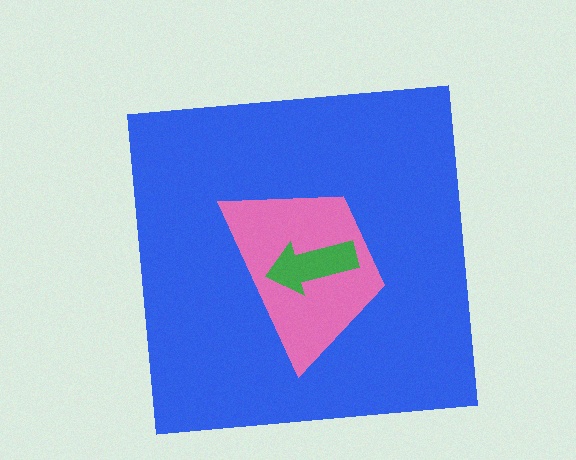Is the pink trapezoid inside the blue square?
Yes.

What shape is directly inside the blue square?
The pink trapezoid.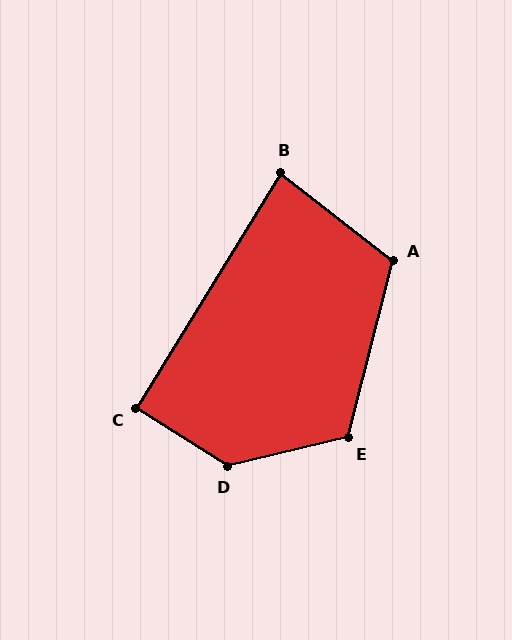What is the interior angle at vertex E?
Approximately 118 degrees (obtuse).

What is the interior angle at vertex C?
Approximately 91 degrees (approximately right).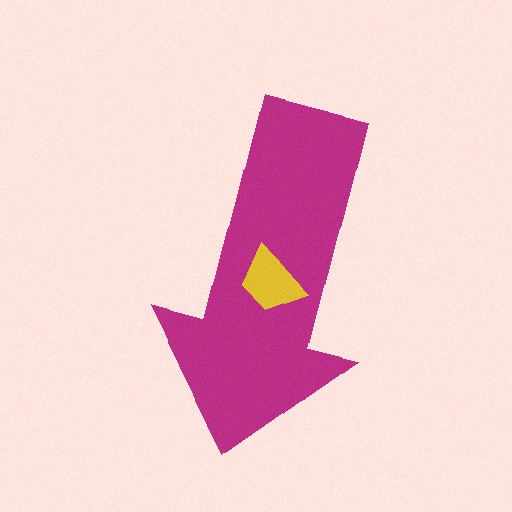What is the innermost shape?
The yellow trapezoid.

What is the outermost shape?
The magenta arrow.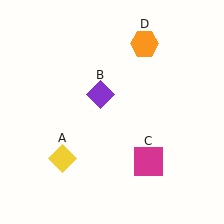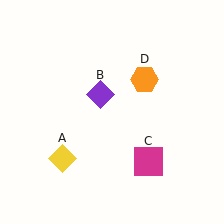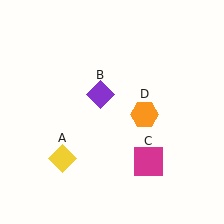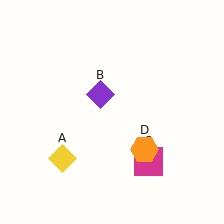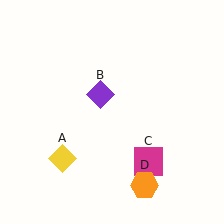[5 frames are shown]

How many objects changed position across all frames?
1 object changed position: orange hexagon (object D).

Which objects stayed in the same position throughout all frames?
Yellow diamond (object A) and purple diamond (object B) and magenta square (object C) remained stationary.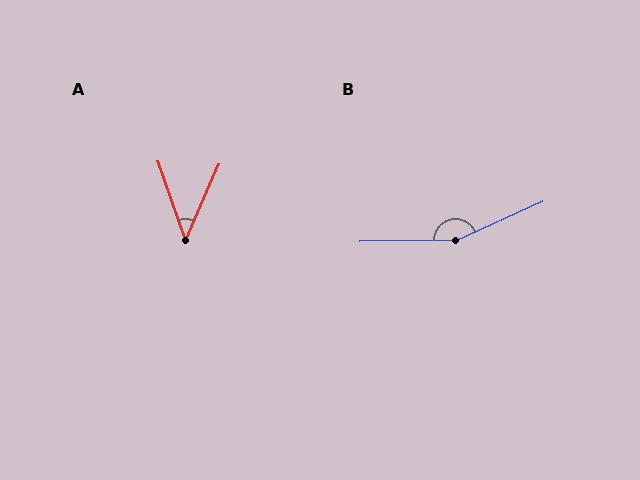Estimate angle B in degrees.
Approximately 156 degrees.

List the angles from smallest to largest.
A (43°), B (156°).